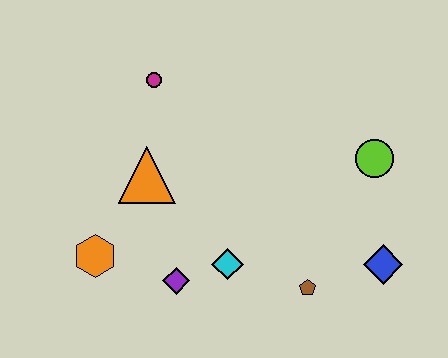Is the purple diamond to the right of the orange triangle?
Yes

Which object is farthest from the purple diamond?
The lime circle is farthest from the purple diamond.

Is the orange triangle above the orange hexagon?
Yes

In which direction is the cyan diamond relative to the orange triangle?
The cyan diamond is below the orange triangle.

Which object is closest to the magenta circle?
The orange triangle is closest to the magenta circle.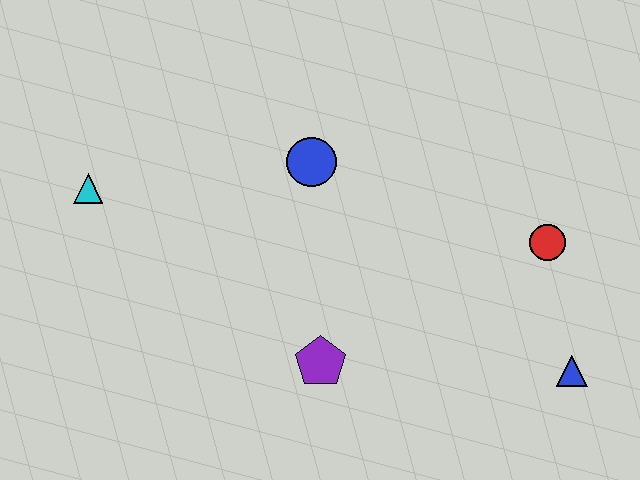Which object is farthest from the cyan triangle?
The blue triangle is farthest from the cyan triangle.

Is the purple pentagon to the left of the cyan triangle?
No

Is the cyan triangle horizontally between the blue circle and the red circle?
No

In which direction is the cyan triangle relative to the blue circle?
The cyan triangle is to the left of the blue circle.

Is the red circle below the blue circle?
Yes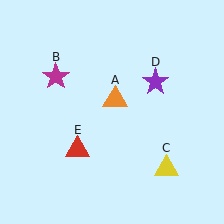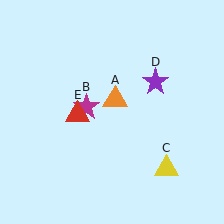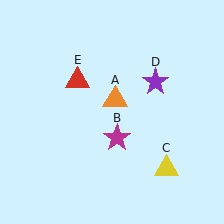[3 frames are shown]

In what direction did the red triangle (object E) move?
The red triangle (object E) moved up.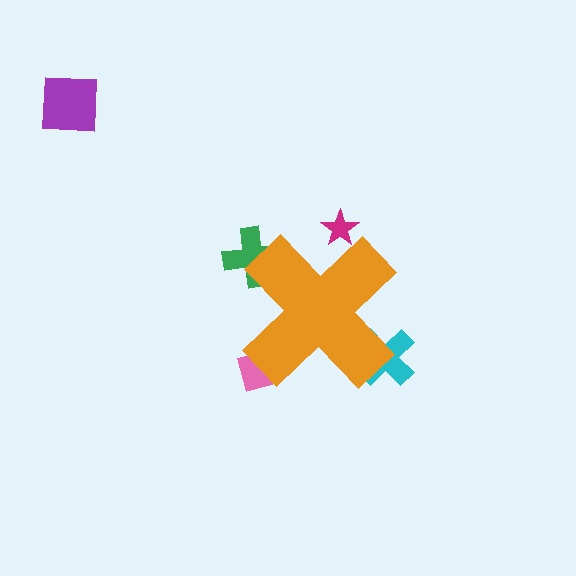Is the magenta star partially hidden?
Yes, the magenta star is partially hidden behind the orange cross.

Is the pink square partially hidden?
Yes, the pink square is partially hidden behind the orange cross.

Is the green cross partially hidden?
Yes, the green cross is partially hidden behind the orange cross.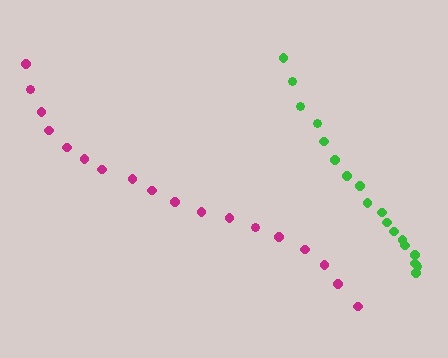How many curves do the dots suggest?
There are 2 distinct paths.